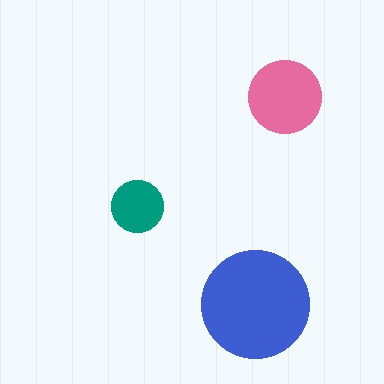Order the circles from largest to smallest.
the blue one, the pink one, the teal one.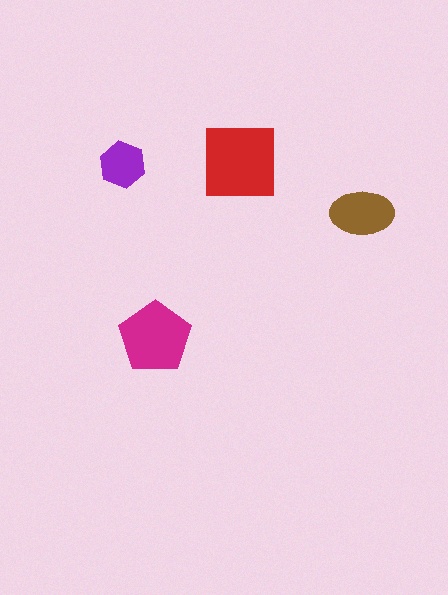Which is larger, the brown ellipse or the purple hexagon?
The brown ellipse.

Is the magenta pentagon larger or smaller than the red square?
Smaller.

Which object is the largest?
The red square.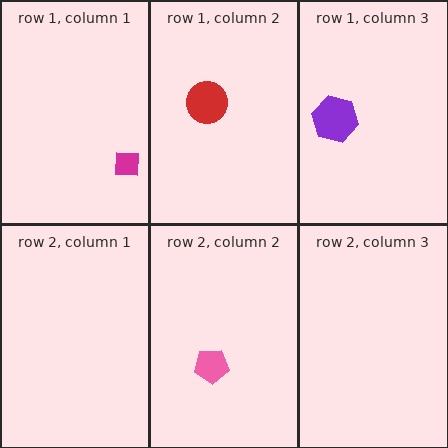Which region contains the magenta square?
The row 1, column 1 region.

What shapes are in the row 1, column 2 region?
The red circle.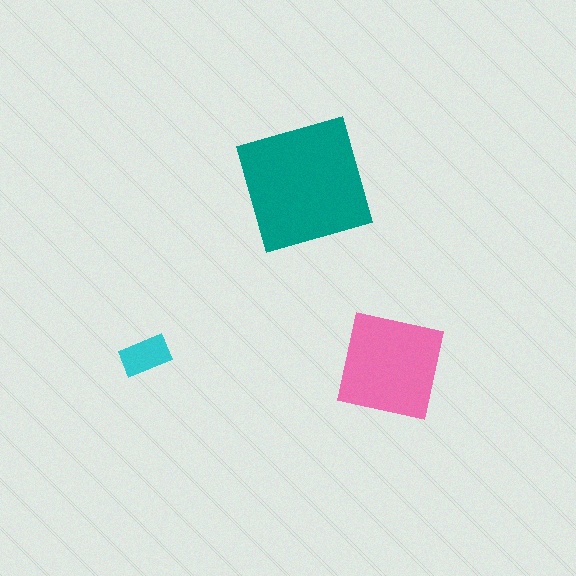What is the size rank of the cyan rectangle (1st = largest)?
3rd.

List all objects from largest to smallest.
The teal square, the pink square, the cyan rectangle.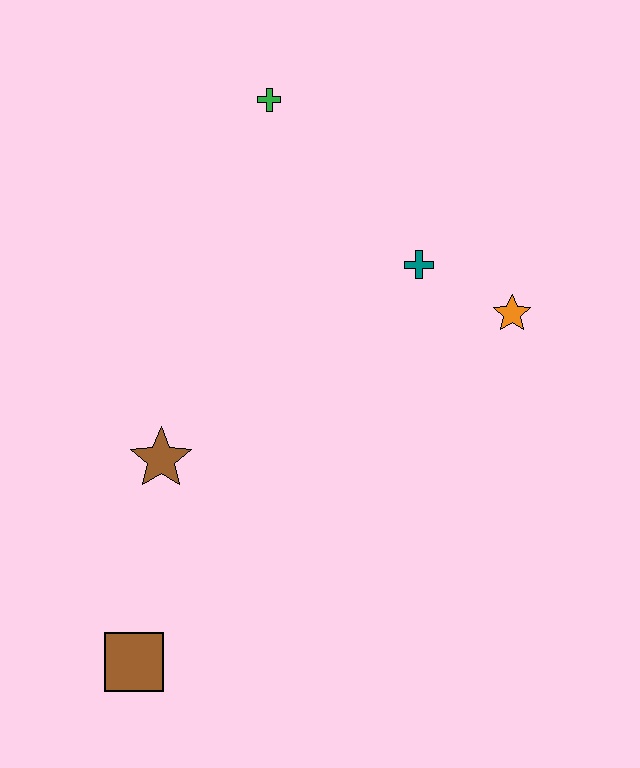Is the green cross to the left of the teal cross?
Yes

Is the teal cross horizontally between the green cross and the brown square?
No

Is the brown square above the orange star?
No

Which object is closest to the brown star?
The brown square is closest to the brown star.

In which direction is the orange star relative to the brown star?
The orange star is to the right of the brown star.